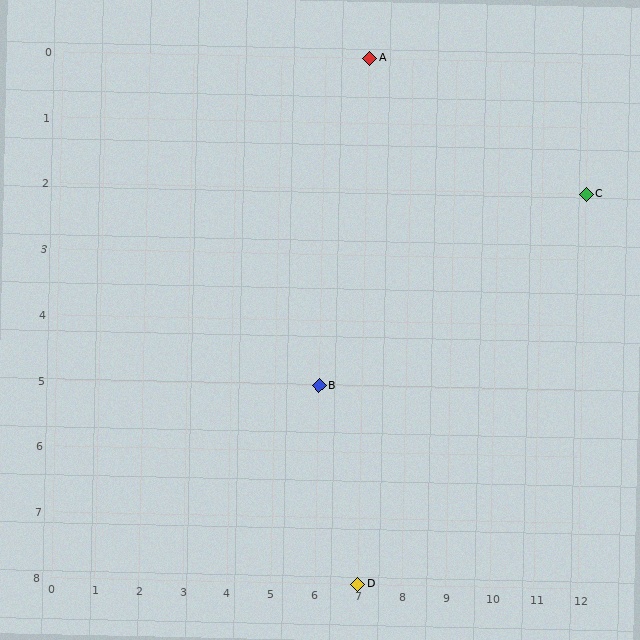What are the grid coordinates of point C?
Point C is at grid coordinates (12, 2).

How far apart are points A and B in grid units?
Points A and B are 1 column and 5 rows apart (about 5.1 grid units diagonally).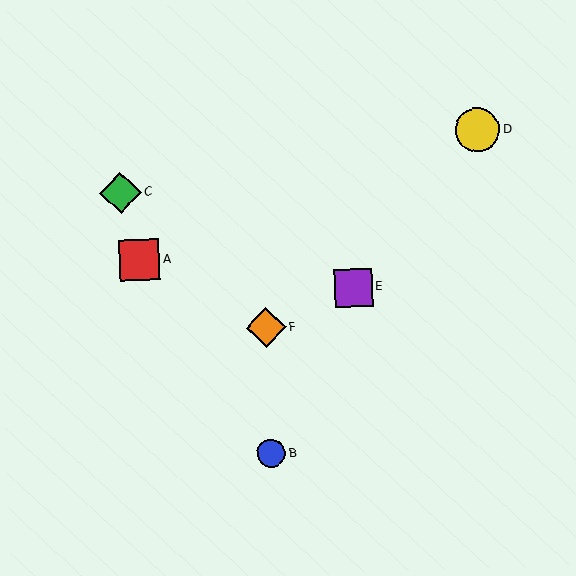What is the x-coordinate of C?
Object C is at x≈120.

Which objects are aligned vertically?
Objects B, F are aligned vertically.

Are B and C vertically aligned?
No, B is at x≈271 and C is at x≈120.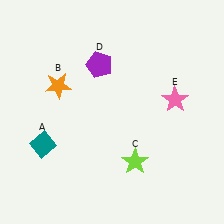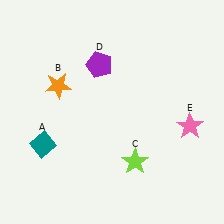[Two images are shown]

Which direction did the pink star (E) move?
The pink star (E) moved down.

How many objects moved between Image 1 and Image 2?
1 object moved between the two images.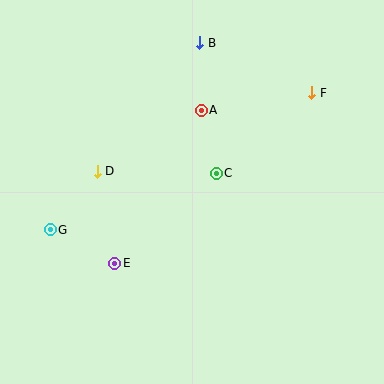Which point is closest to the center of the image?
Point C at (216, 173) is closest to the center.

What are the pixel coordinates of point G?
Point G is at (50, 230).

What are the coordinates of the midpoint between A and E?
The midpoint between A and E is at (158, 187).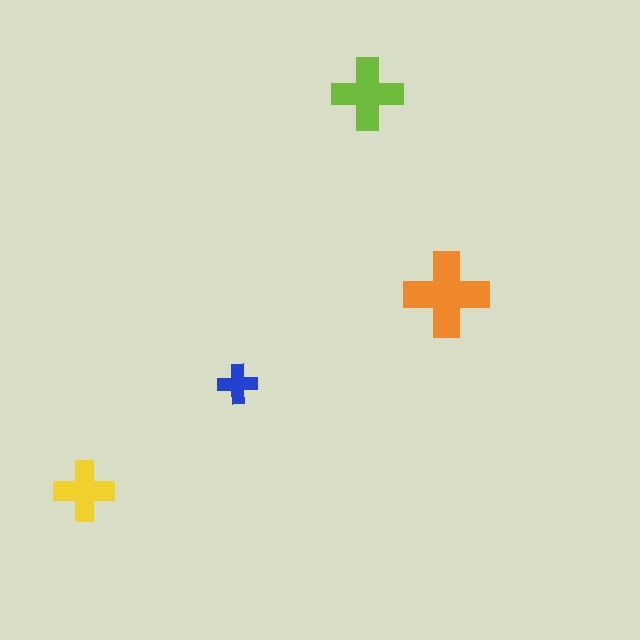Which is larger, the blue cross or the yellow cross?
The yellow one.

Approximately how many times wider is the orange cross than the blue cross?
About 2 times wider.